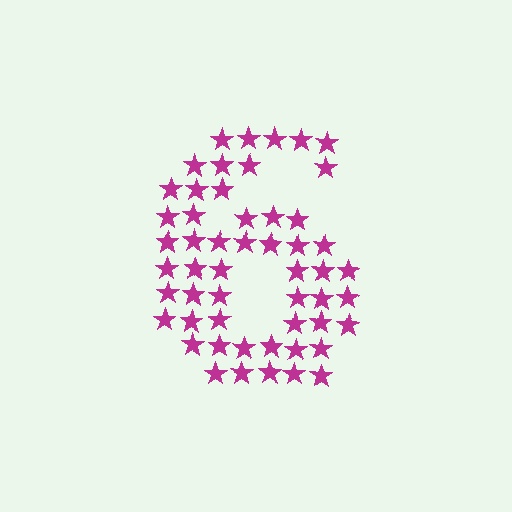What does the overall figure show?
The overall figure shows the digit 6.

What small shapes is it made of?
It is made of small stars.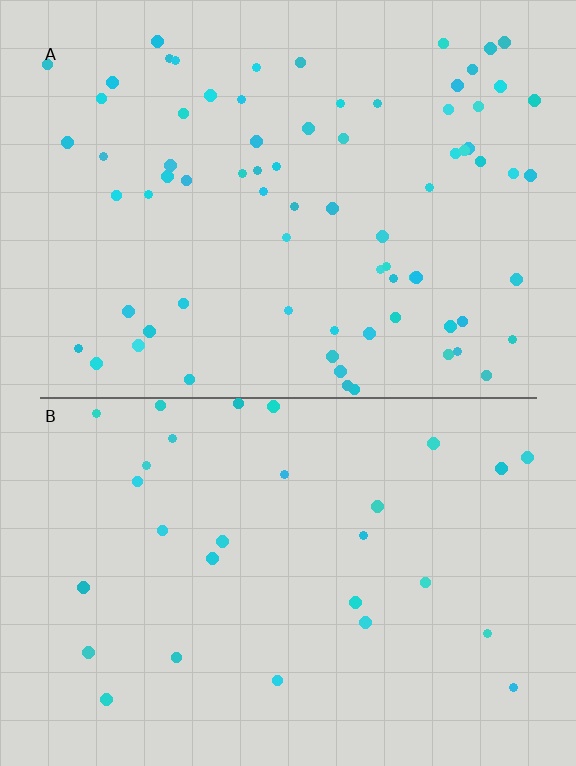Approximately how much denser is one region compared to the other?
Approximately 2.6× — region A over region B.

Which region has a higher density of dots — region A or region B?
A (the top).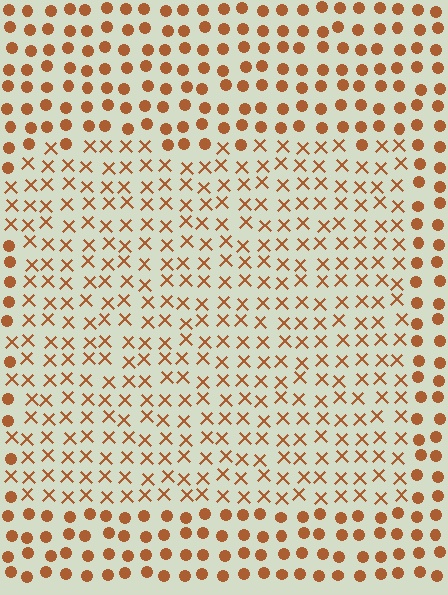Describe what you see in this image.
The image is filled with small brown elements arranged in a uniform grid. A rectangle-shaped region contains X marks, while the surrounding area contains circles. The boundary is defined purely by the change in element shape.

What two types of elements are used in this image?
The image uses X marks inside the rectangle region and circles outside it.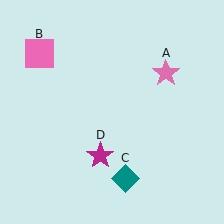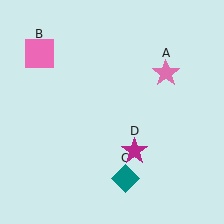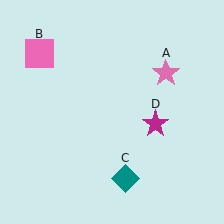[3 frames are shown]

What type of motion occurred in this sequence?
The magenta star (object D) rotated counterclockwise around the center of the scene.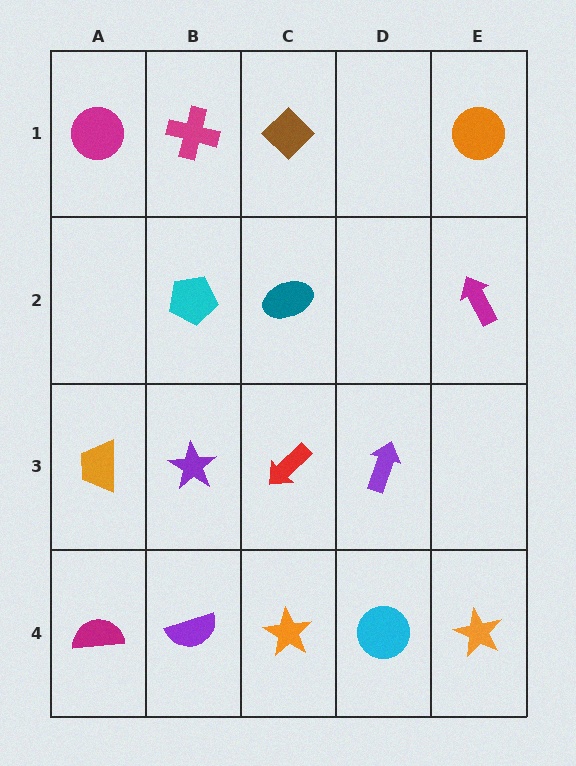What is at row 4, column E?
An orange star.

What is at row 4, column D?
A cyan circle.